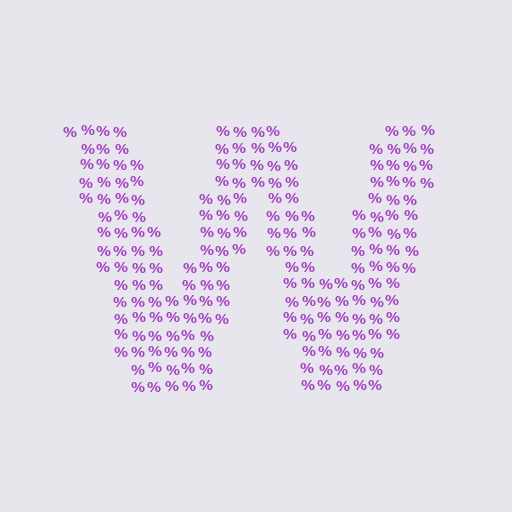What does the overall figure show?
The overall figure shows the letter W.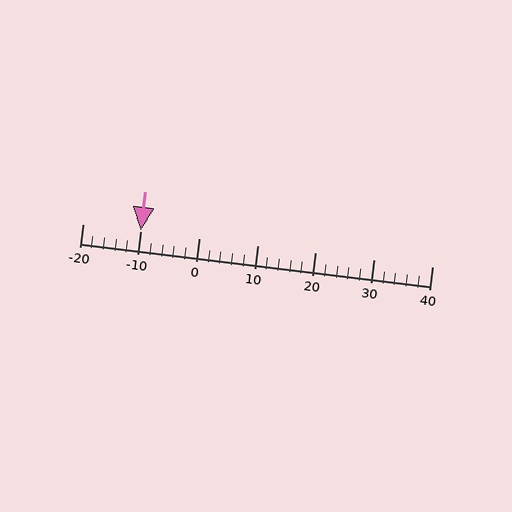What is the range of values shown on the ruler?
The ruler shows values from -20 to 40.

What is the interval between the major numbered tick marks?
The major tick marks are spaced 10 units apart.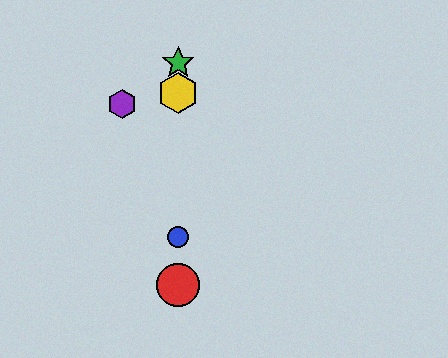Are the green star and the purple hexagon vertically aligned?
No, the green star is at x≈178 and the purple hexagon is at x≈122.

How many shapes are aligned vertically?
4 shapes (the red circle, the blue circle, the green star, the yellow hexagon) are aligned vertically.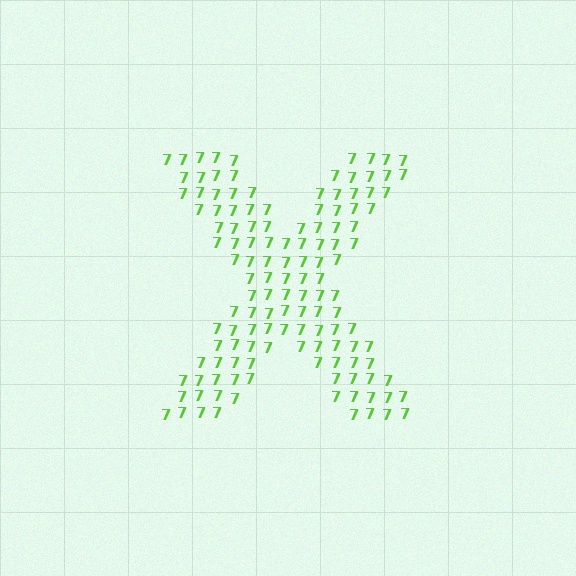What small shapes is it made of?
It is made of small digit 7's.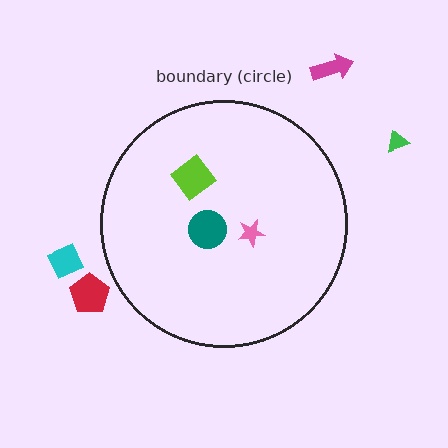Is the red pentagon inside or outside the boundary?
Outside.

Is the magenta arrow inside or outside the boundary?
Outside.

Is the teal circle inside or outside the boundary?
Inside.